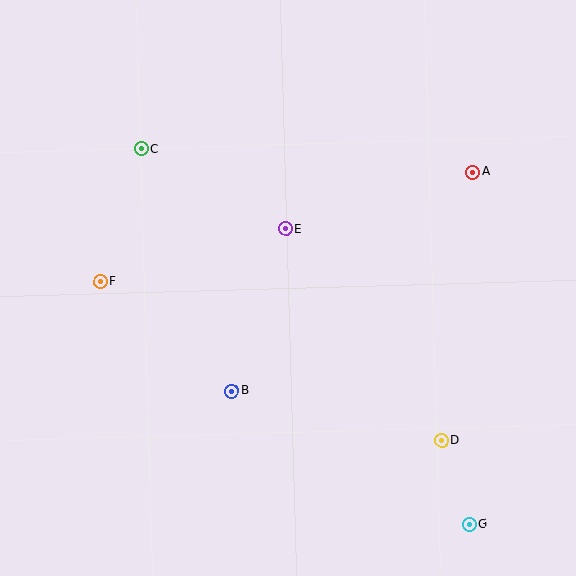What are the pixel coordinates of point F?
Point F is at (100, 282).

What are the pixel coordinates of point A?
Point A is at (473, 172).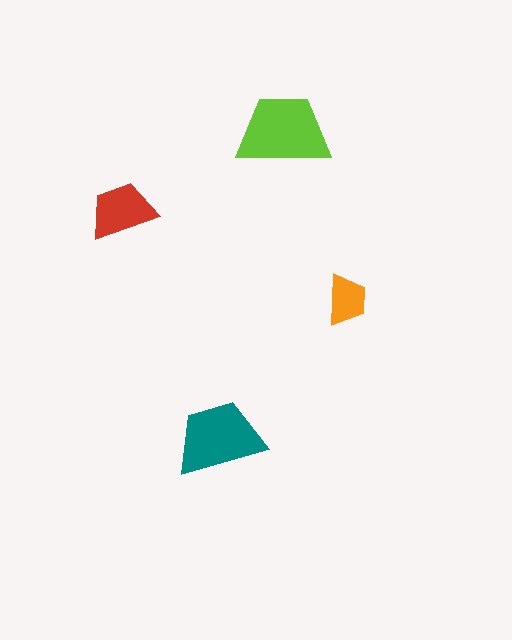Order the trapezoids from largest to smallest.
the lime one, the teal one, the red one, the orange one.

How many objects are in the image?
There are 4 objects in the image.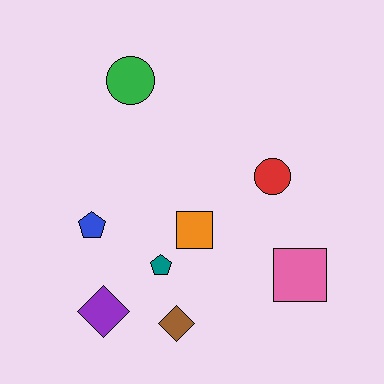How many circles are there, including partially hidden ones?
There are 2 circles.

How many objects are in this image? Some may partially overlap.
There are 8 objects.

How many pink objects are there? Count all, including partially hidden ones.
There is 1 pink object.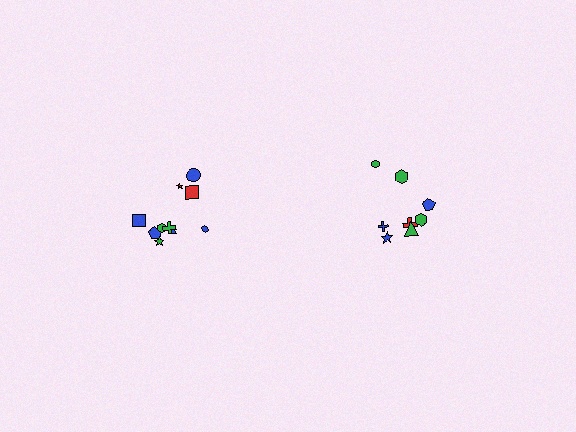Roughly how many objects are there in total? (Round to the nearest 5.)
Roughly 20 objects in total.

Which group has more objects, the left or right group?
The left group.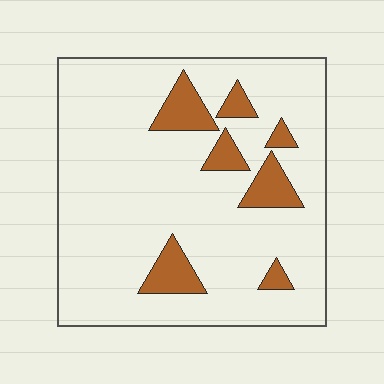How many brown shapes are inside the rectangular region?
7.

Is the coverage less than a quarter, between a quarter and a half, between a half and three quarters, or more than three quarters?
Less than a quarter.